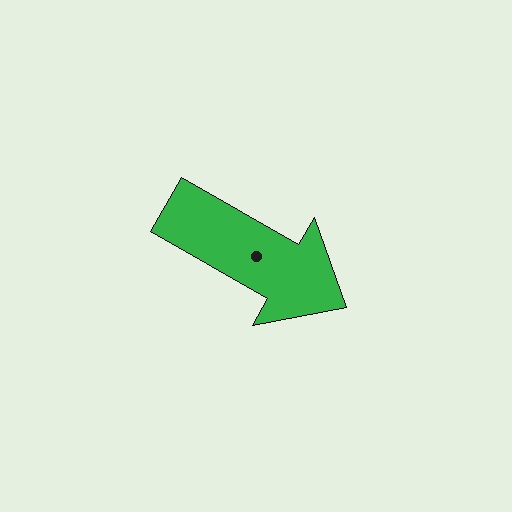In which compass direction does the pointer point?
Southeast.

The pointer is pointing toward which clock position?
Roughly 4 o'clock.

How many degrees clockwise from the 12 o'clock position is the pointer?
Approximately 120 degrees.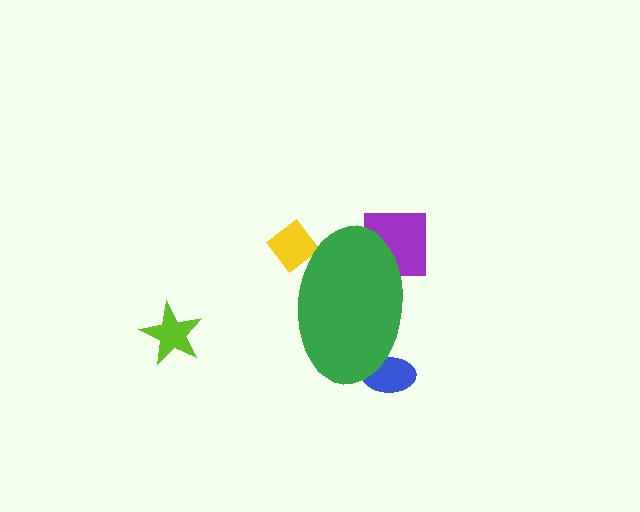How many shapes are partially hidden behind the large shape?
3 shapes are partially hidden.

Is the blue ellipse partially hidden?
Yes, the blue ellipse is partially hidden behind the green ellipse.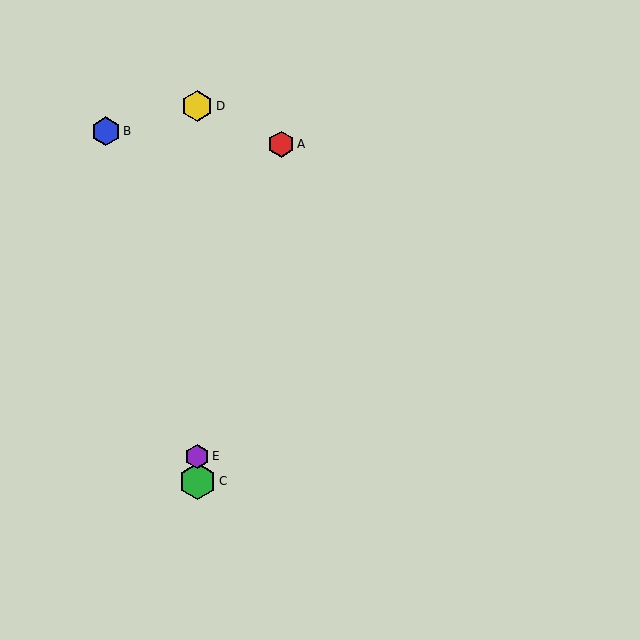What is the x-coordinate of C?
Object C is at x≈197.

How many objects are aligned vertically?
3 objects (C, D, E) are aligned vertically.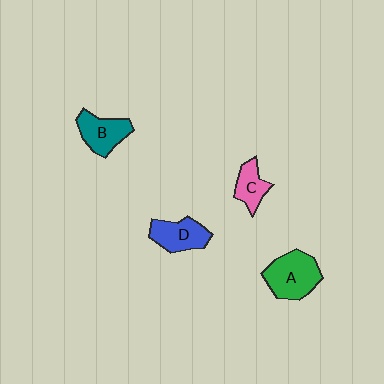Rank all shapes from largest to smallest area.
From largest to smallest: A (green), B (teal), D (blue), C (pink).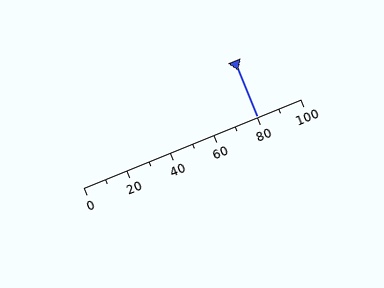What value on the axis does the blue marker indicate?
The marker indicates approximately 80.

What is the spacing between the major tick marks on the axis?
The major ticks are spaced 20 apart.